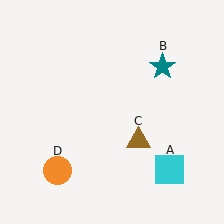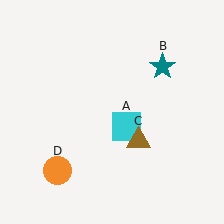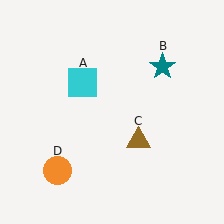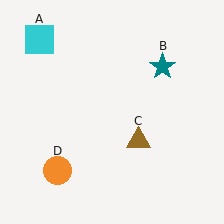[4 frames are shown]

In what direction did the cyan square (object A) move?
The cyan square (object A) moved up and to the left.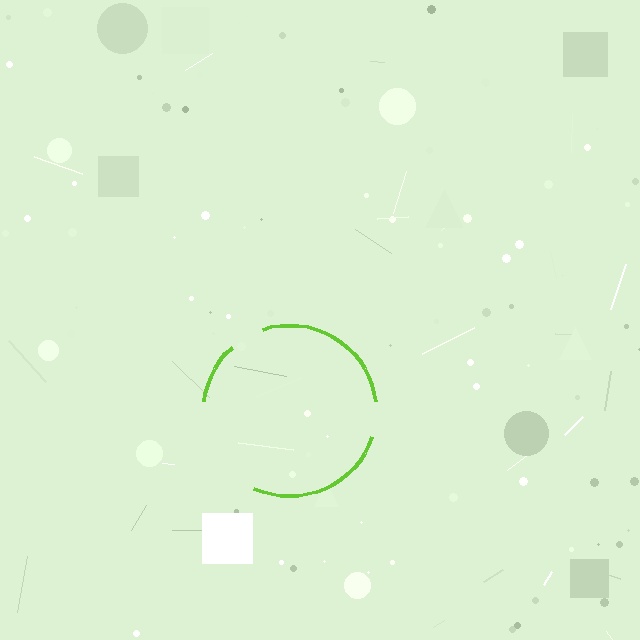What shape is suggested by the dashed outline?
The dashed outline suggests a circle.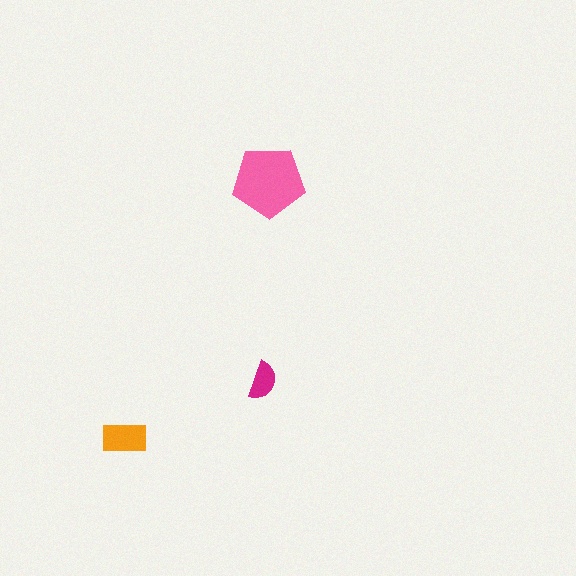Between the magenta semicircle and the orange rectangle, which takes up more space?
The orange rectangle.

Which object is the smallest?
The magenta semicircle.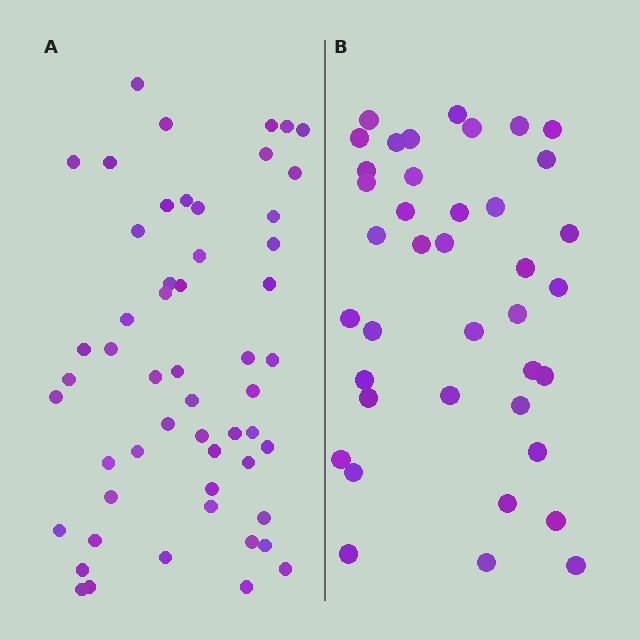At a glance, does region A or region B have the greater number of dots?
Region A (the left region) has more dots.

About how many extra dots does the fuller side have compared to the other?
Region A has approximately 15 more dots than region B.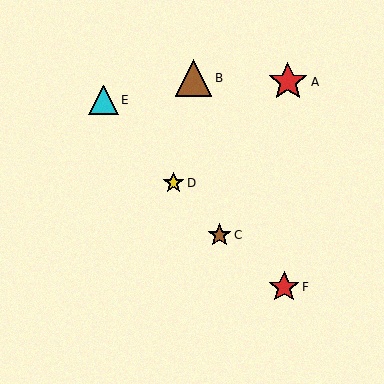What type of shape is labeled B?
Shape B is a brown triangle.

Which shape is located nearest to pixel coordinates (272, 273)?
The red star (labeled F) at (284, 287) is nearest to that location.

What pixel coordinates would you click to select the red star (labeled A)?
Click at (288, 82) to select the red star A.